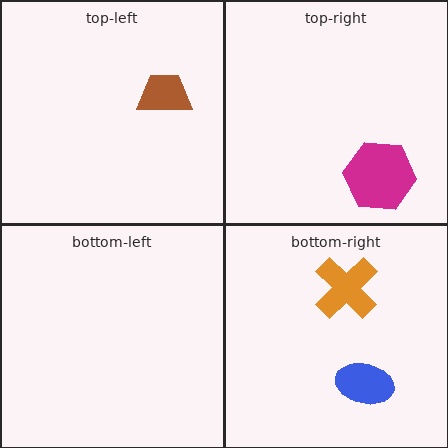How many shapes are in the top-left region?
1.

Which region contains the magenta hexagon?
The top-right region.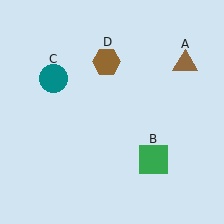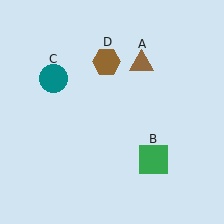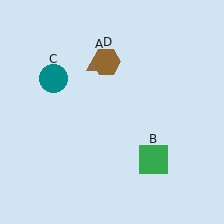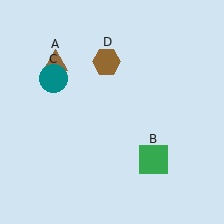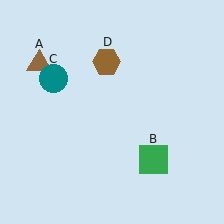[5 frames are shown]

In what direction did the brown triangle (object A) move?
The brown triangle (object A) moved left.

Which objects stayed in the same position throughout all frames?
Green square (object B) and teal circle (object C) and brown hexagon (object D) remained stationary.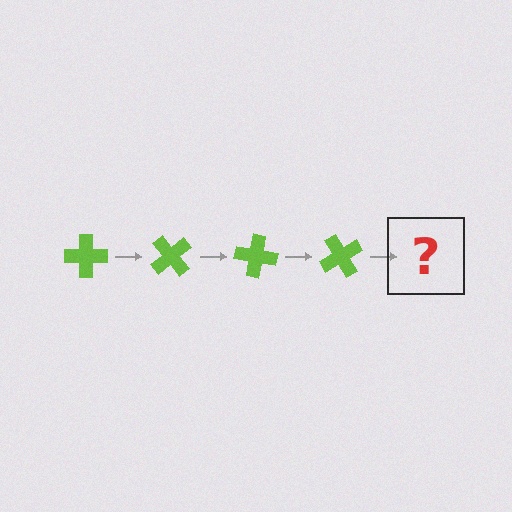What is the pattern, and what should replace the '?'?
The pattern is that the cross rotates 50 degrees each step. The '?' should be a lime cross rotated 200 degrees.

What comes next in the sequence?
The next element should be a lime cross rotated 200 degrees.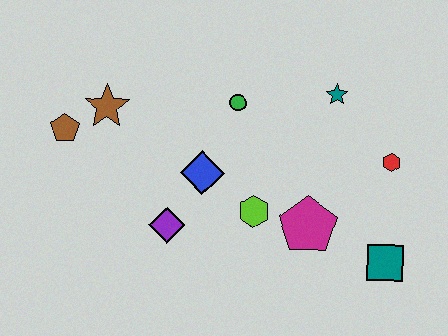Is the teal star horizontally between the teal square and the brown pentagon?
Yes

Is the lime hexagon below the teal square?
No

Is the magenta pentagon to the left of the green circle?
No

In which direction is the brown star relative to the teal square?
The brown star is to the left of the teal square.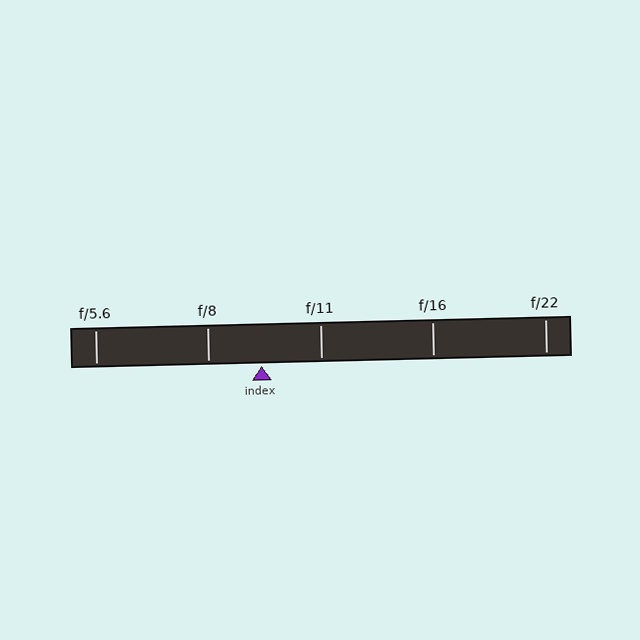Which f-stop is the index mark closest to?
The index mark is closest to f/8.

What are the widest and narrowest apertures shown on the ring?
The widest aperture shown is f/5.6 and the narrowest is f/22.